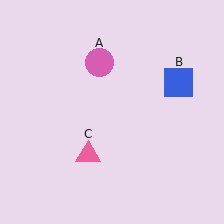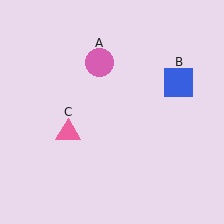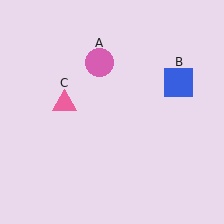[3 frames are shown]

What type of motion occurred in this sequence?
The pink triangle (object C) rotated clockwise around the center of the scene.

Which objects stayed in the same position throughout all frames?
Pink circle (object A) and blue square (object B) remained stationary.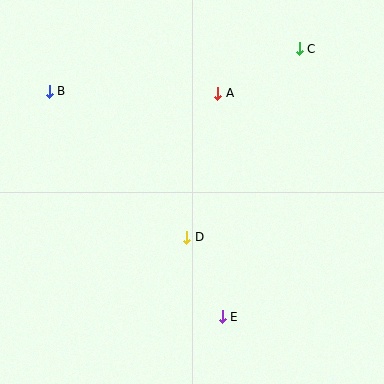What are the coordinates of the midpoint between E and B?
The midpoint between E and B is at (136, 204).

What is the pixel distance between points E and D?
The distance between E and D is 87 pixels.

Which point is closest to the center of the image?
Point D at (187, 237) is closest to the center.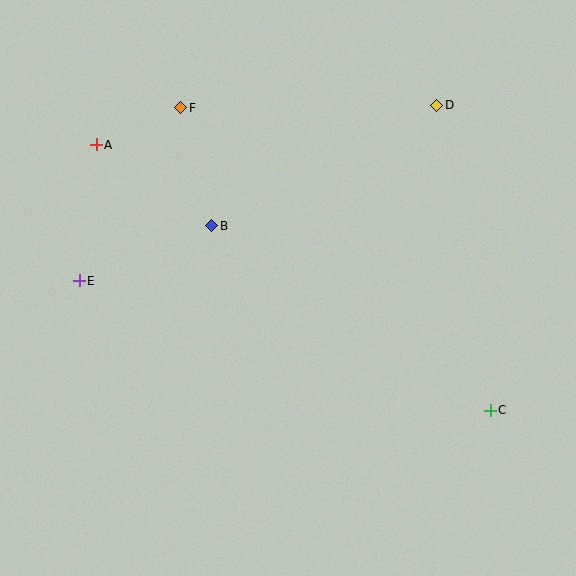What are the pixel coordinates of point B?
Point B is at (212, 226).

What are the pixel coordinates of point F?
Point F is at (181, 108).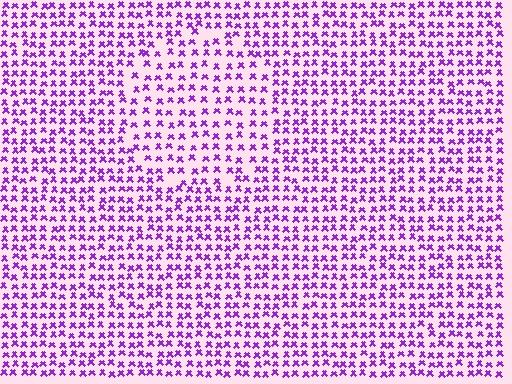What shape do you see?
I see a circle.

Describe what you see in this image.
The image contains small purple elements arranged at two different densities. A circle-shaped region is visible where the elements are less densely packed than the surrounding area.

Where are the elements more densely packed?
The elements are more densely packed outside the circle boundary.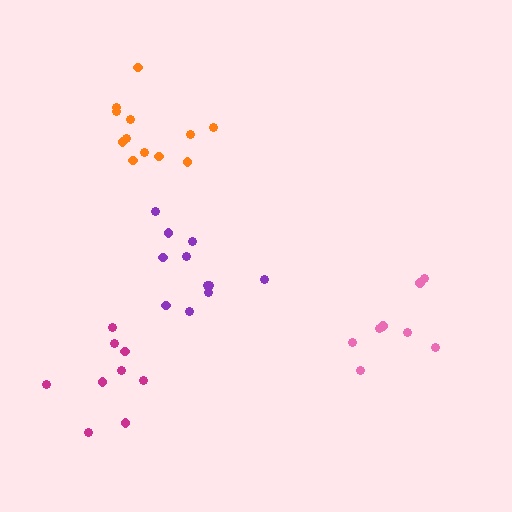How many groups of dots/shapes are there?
There are 4 groups.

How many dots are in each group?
Group 1: 8 dots, Group 2: 11 dots, Group 3: 12 dots, Group 4: 9 dots (40 total).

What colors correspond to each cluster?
The clusters are colored: pink, purple, orange, magenta.